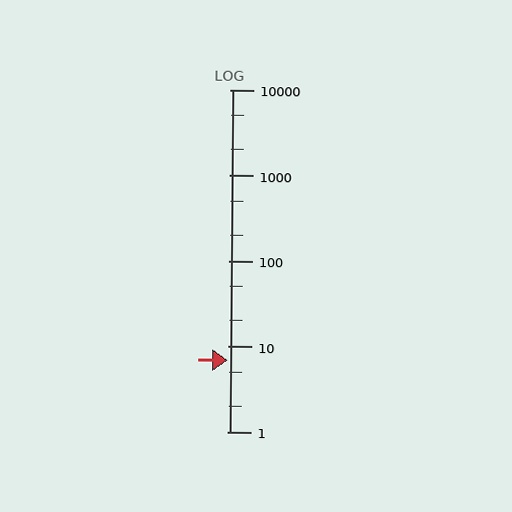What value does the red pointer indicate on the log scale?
The pointer indicates approximately 6.9.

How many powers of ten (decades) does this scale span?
The scale spans 4 decades, from 1 to 10000.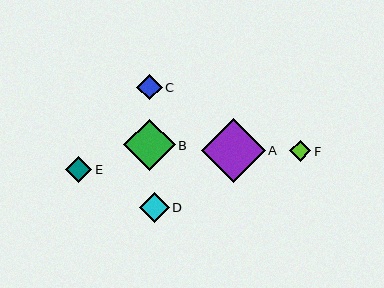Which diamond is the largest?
Diamond A is the largest with a size of approximately 64 pixels.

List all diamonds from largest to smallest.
From largest to smallest: A, B, D, E, C, F.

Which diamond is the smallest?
Diamond F is the smallest with a size of approximately 21 pixels.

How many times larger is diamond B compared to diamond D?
Diamond B is approximately 1.7 times the size of diamond D.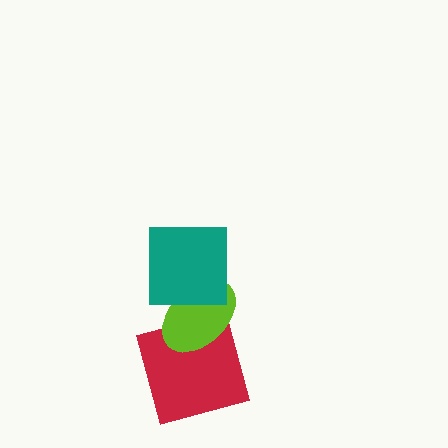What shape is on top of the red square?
The lime ellipse is on top of the red square.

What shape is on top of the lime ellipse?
The teal square is on top of the lime ellipse.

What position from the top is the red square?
The red square is 3rd from the top.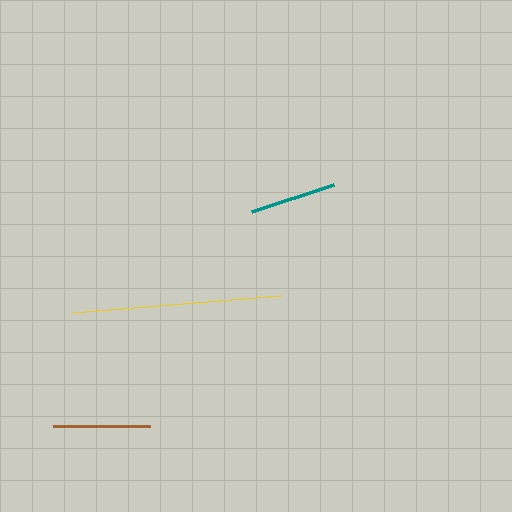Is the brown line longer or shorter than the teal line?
The brown line is longer than the teal line.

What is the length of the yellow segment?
The yellow segment is approximately 208 pixels long.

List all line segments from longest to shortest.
From longest to shortest: yellow, brown, teal.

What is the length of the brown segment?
The brown segment is approximately 97 pixels long.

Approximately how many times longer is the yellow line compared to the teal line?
The yellow line is approximately 2.4 times the length of the teal line.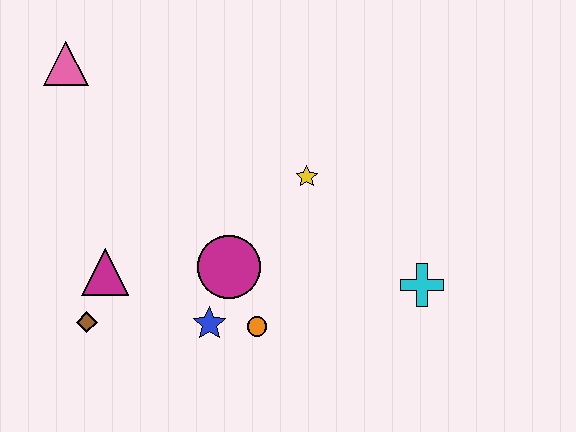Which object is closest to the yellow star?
The magenta circle is closest to the yellow star.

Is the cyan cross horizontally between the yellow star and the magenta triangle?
No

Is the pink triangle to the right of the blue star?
No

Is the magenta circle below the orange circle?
No